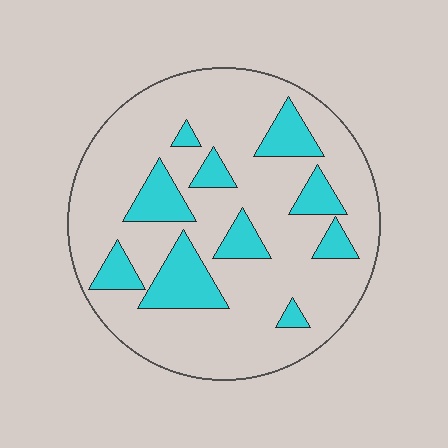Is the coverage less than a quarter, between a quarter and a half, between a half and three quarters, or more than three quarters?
Less than a quarter.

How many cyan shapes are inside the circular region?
10.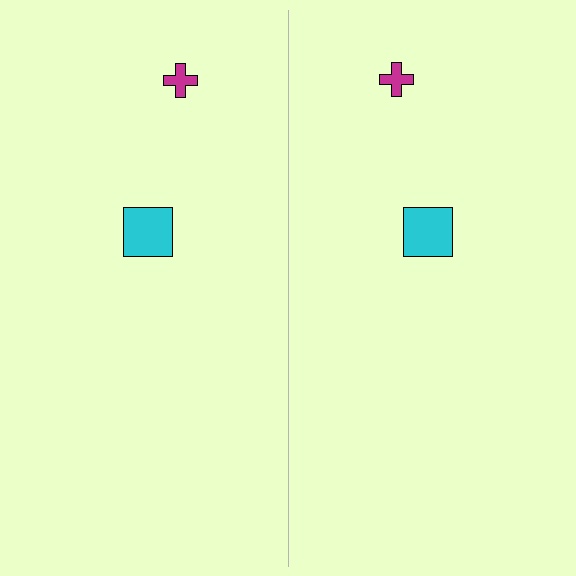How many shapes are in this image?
There are 4 shapes in this image.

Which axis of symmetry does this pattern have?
The pattern has a vertical axis of symmetry running through the center of the image.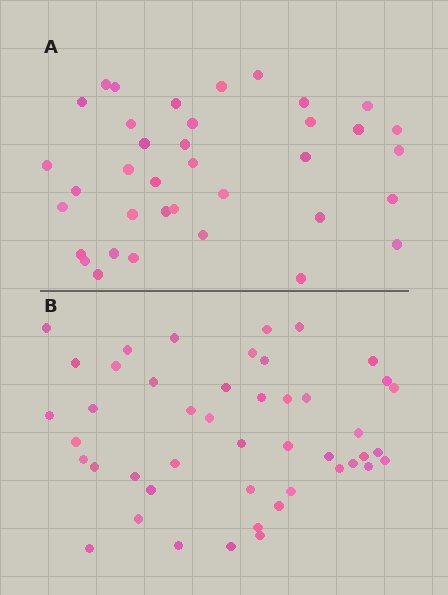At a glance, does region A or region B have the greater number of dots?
Region B (the bottom region) has more dots.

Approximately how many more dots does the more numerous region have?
Region B has roughly 8 or so more dots than region A.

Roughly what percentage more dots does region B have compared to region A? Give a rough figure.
About 25% more.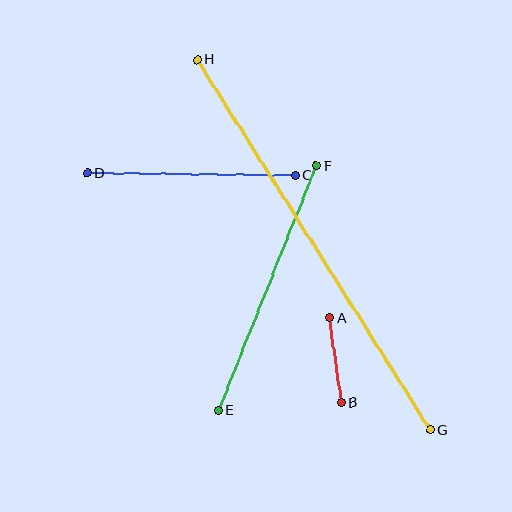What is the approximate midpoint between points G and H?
The midpoint is at approximately (314, 245) pixels.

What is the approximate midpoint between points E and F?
The midpoint is at approximately (268, 288) pixels.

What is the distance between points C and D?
The distance is approximately 208 pixels.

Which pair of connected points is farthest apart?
Points G and H are farthest apart.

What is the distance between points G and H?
The distance is approximately 437 pixels.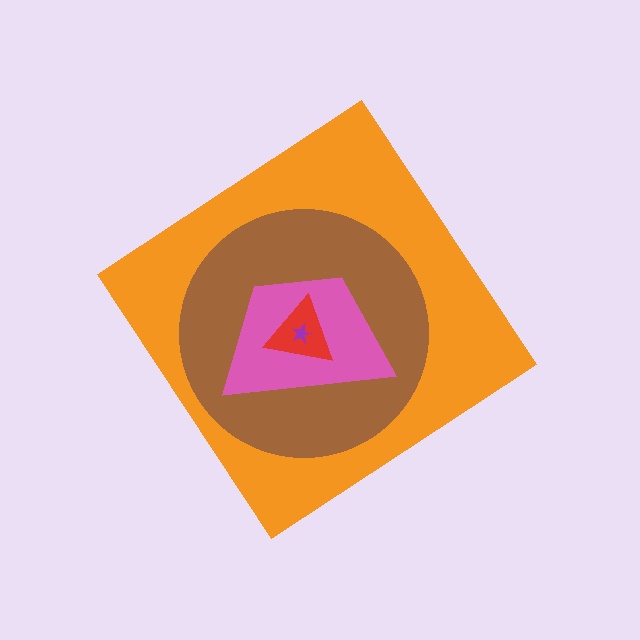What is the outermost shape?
The orange diamond.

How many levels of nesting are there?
5.